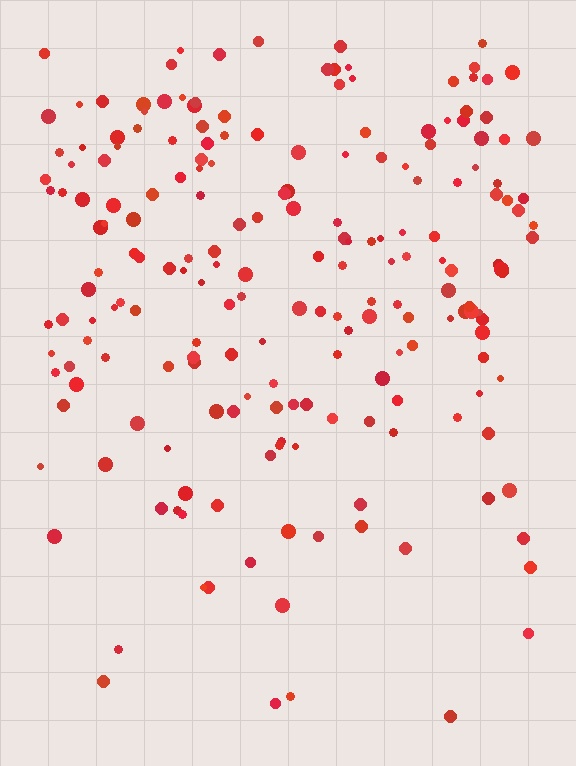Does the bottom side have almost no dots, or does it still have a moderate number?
Still a moderate number, just noticeably fewer than the top.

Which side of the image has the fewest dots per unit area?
The bottom.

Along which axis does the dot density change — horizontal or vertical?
Vertical.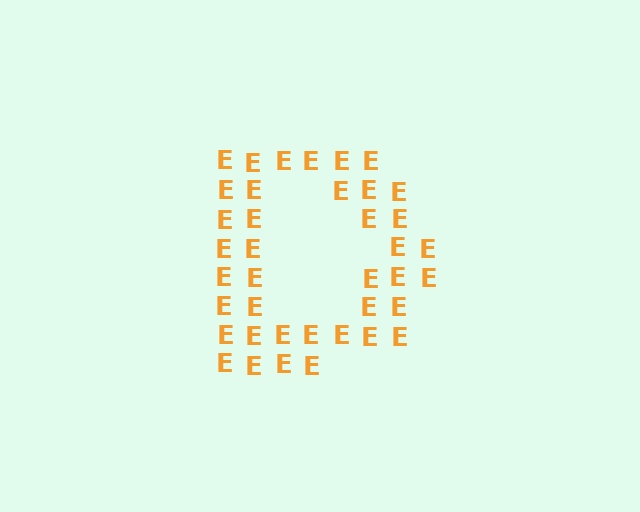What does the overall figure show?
The overall figure shows the letter D.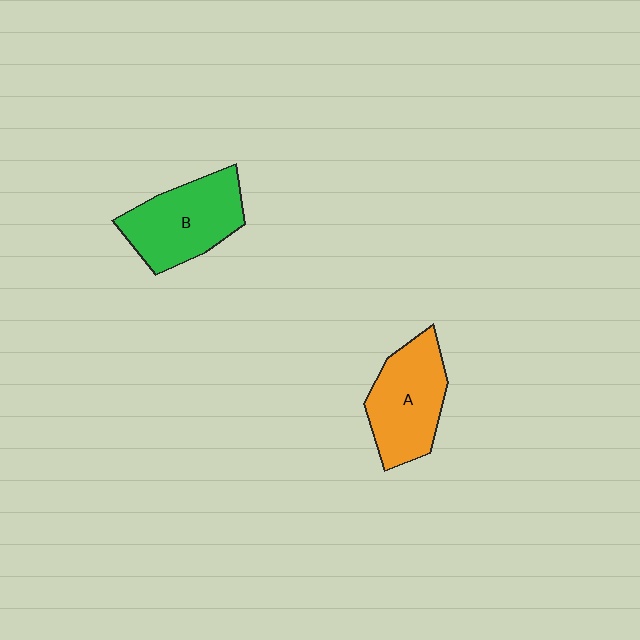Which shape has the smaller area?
Shape A (orange).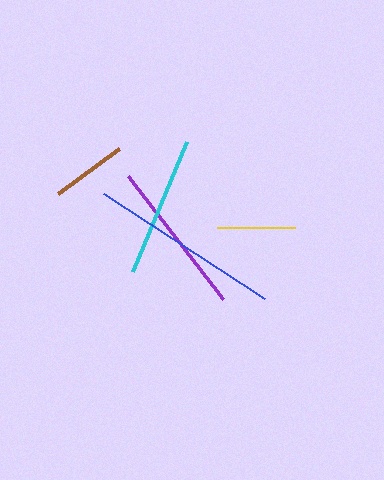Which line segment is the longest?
The blue line is the longest at approximately 192 pixels.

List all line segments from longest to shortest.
From longest to shortest: blue, purple, cyan, yellow, brown.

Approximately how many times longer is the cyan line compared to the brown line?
The cyan line is approximately 1.9 times the length of the brown line.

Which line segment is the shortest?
The brown line is the shortest at approximately 75 pixels.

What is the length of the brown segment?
The brown segment is approximately 75 pixels long.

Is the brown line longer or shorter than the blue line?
The blue line is longer than the brown line.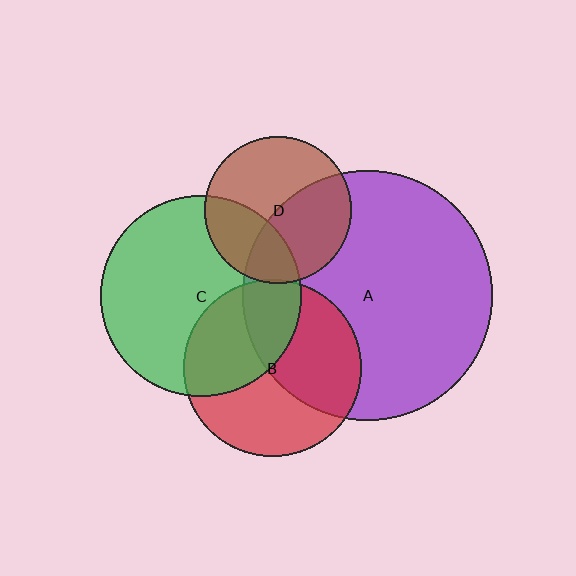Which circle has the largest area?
Circle A (purple).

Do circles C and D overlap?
Yes.